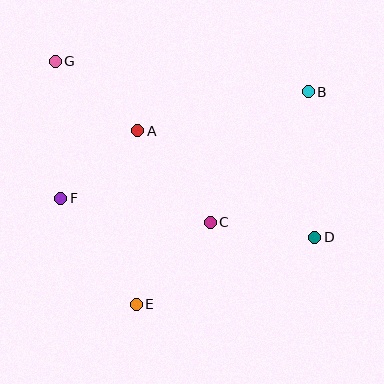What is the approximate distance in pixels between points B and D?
The distance between B and D is approximately 146 pixels.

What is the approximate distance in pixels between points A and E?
The distance between A and E is approximately 174 pixels.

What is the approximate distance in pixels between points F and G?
The distance between F and G is approximately 137 pixels.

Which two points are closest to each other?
Points A and F are closest to each other.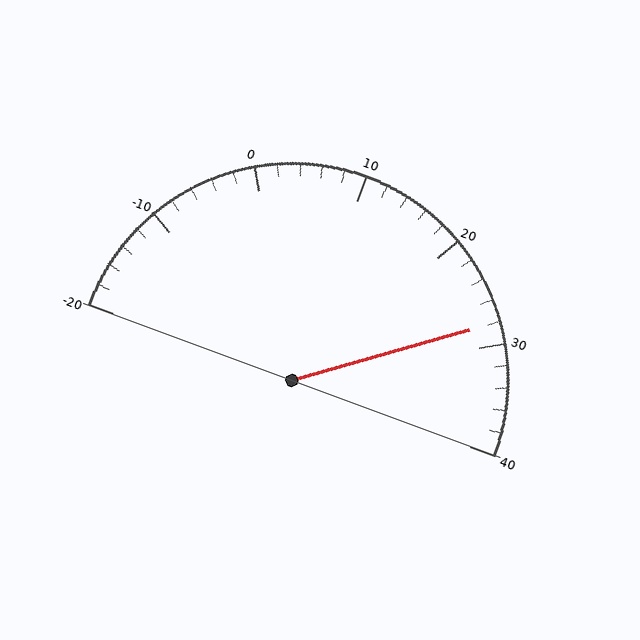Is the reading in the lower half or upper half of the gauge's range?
The reading is in the upper half of the range (-20 to 40).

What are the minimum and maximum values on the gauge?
The gauge ranges from -20 to 40.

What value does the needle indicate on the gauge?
The needle indicates approximately 28.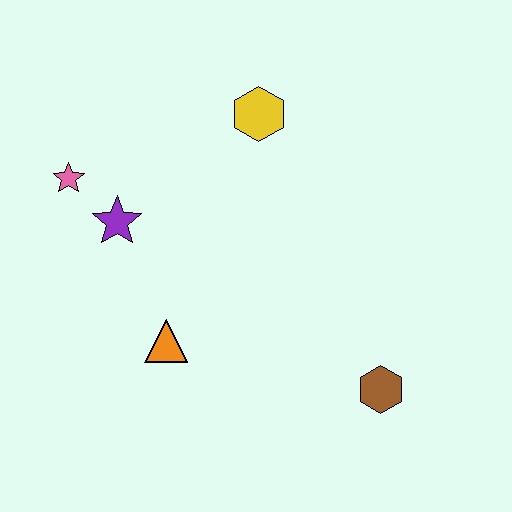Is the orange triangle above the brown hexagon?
Yes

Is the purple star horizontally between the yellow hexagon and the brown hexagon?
No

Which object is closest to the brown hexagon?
The orange triangle is closest to the brown hexagon.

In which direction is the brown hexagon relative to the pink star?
The brown hexagon is to the right of the pink star.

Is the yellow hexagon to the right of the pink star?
Yes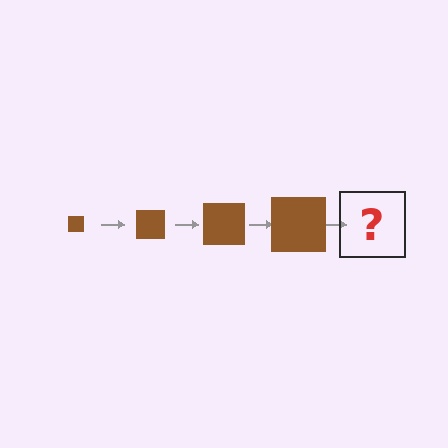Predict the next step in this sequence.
The next step is a brown square, larger than the previous one.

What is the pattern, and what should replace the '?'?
The pattern is that the square gets progressively larger each step. The '?' should be a brown square, larger than the previous one.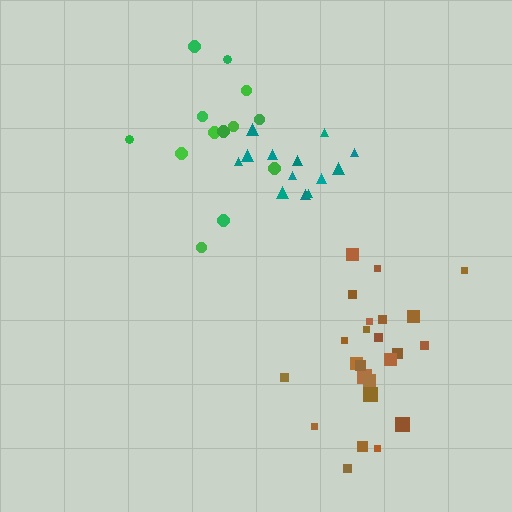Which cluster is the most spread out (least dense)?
Green.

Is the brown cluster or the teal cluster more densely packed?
Teal.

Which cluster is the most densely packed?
Teal.